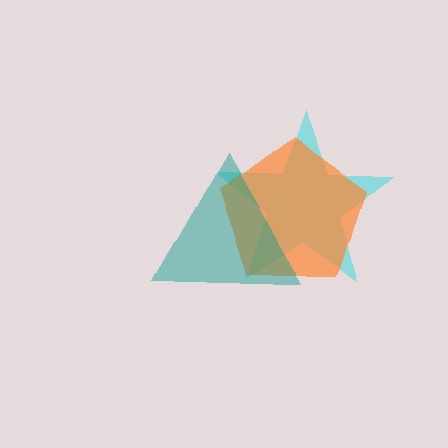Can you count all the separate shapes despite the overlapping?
Yes, there are 3 separate shapes.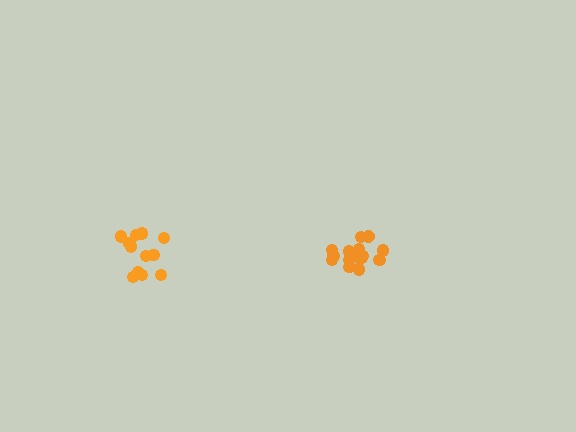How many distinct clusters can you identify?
There are 2 distinct clusters.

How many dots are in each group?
Group 1: 16 dots, Group 2: 13 dots (29 total).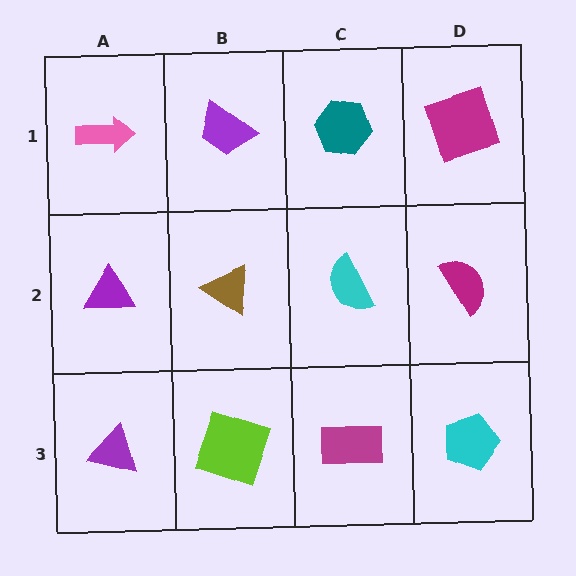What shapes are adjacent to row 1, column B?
A brown triangle (row 2, column B), a pink arrow (row 1, column A), a teal hexagon (row 1, column C).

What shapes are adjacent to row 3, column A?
A purple triangle (row 2, column A), a lime square (row 3, column B).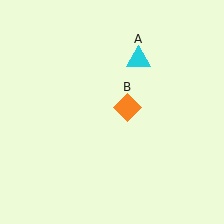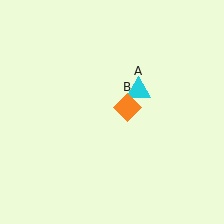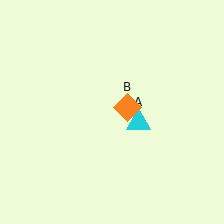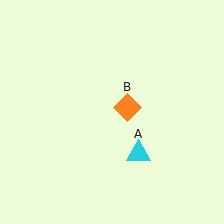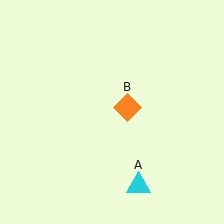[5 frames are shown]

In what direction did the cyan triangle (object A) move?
The cyan triangle (object A) moved down.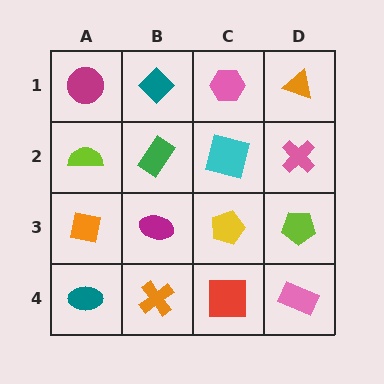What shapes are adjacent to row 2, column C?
A pink hexagon (row 1, column C), a yellow pentagon (row 3, column C), a green rectangle (row 2, column B), a pink cross (row 2, column D).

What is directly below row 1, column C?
A cyan square.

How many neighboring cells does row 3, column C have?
4.